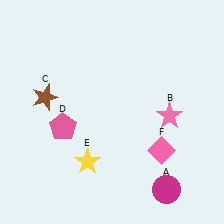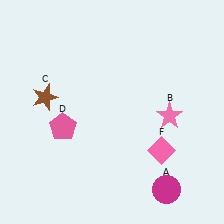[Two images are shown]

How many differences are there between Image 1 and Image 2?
There is 1 difference between the two images.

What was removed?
The yellow star (E) was removed in Image 2.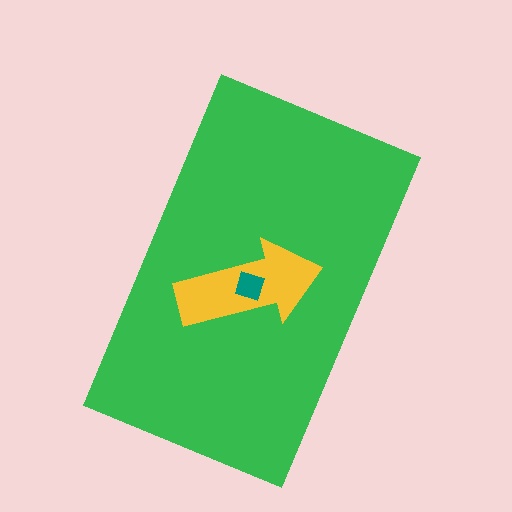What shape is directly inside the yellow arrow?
The teal square.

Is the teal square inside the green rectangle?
Yes.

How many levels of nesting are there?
3.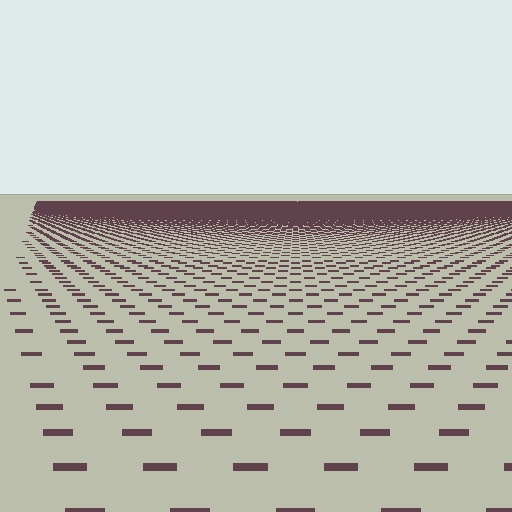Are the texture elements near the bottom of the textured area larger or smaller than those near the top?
Larger. Near the bottom, elements are closer to the viewer and appear at a bigger on-screen size.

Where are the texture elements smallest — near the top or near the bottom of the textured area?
Near the top.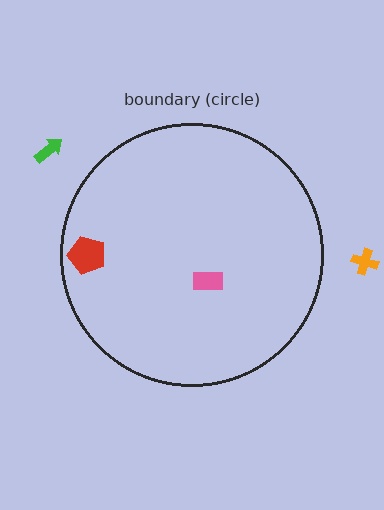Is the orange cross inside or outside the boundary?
Outside.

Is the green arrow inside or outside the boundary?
Outside.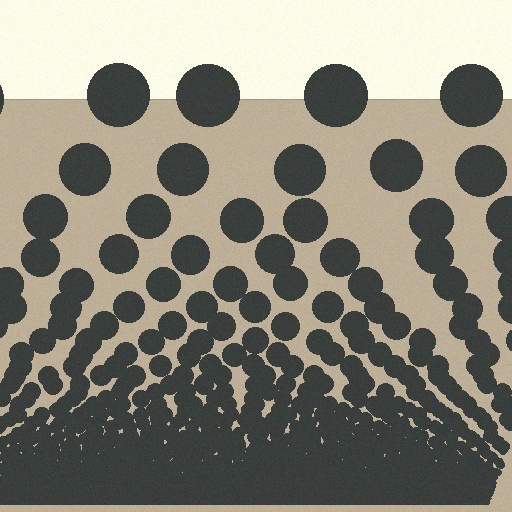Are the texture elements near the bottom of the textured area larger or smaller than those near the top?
Smaller. The gradient is inverted — elements near the bottom are smaller and denser.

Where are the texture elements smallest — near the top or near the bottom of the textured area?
Near the bottom.